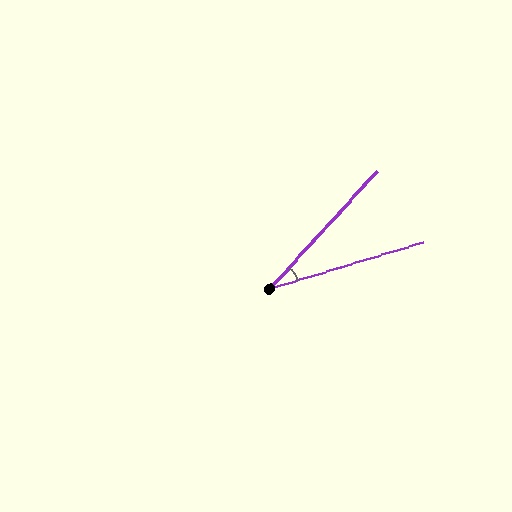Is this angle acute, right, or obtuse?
It is acute.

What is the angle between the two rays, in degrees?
Approximately 30 degrees.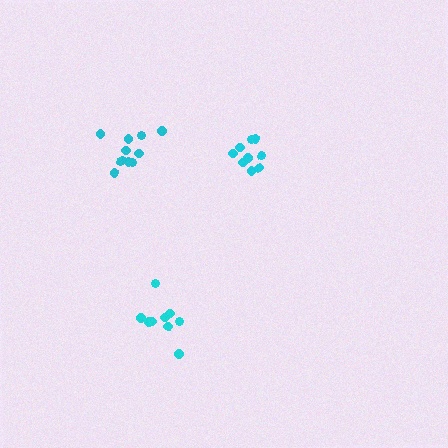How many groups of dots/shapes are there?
There are 3 groups.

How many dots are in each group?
Group 1: 9 dots, Group 2: 9 dots, Group 3: 11 dots (29 total).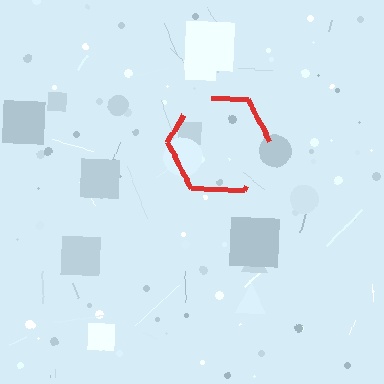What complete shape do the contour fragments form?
The contour fragments form a hexagon.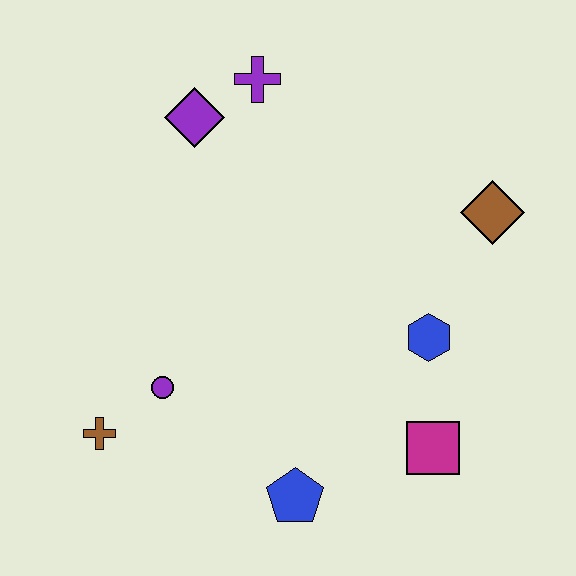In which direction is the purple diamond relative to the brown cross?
The purple diamond is above the brown cross.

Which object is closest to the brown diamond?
The blue hexagon is closest to the brown diamond.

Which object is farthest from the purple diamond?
The magenta square is farthest from the purple diamond.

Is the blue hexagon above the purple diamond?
No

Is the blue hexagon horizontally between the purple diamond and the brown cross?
No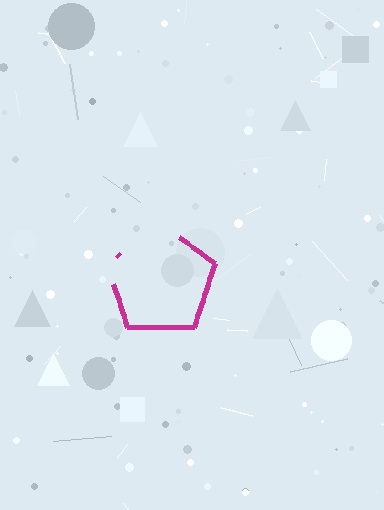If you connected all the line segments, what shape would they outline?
They would outline a pentagon.